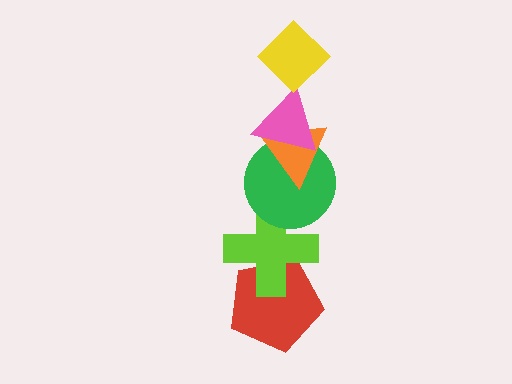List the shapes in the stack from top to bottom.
From top to bottom: the yellow diamond, the pink triangle, the orange triangle, the green circle, the lime cross, the red pentagon.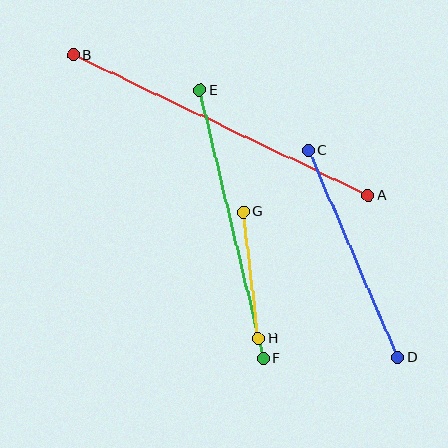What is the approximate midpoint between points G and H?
The midpoint is at approximately (251, 275) pixels.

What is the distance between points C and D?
The distance is approximately 225 pixels.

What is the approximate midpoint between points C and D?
The midpoint is at approximately (353, 254) pixels.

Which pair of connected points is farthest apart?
Points A and B are farthest apart.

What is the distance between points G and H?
The distance is approximately 127 pixels.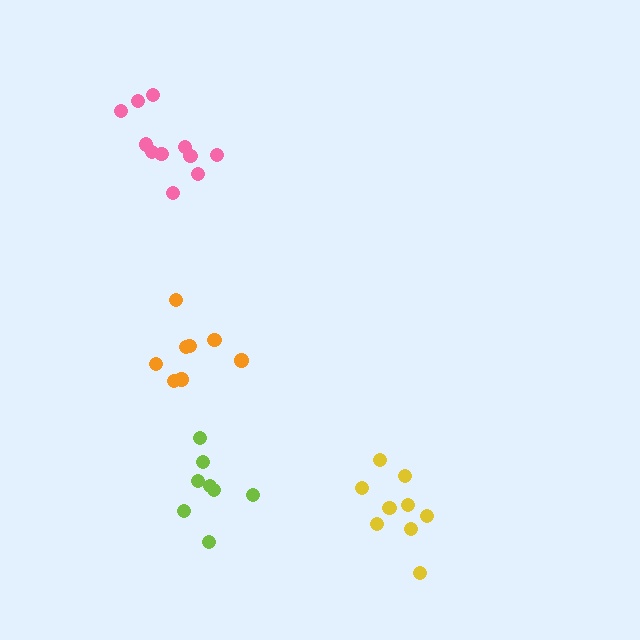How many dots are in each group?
Group 1: 8 dots, Group 2: 11 dots, Group 3: 9 dots, Group 4: 8 dots (36 total).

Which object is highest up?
The pink cluster is topmost.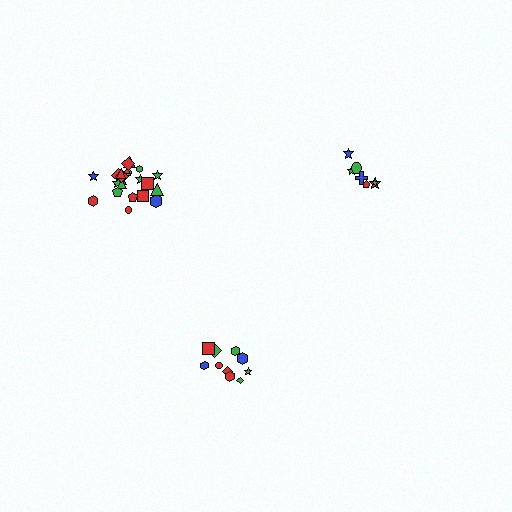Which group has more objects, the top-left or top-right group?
The top-left group.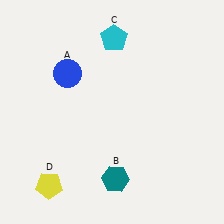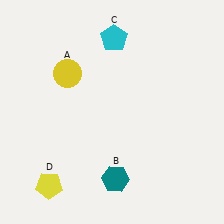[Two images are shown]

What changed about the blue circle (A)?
In Image 1, A is blue. In Image 2, it changed to yellow.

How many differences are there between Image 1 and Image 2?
There is 1 difference between the two images.